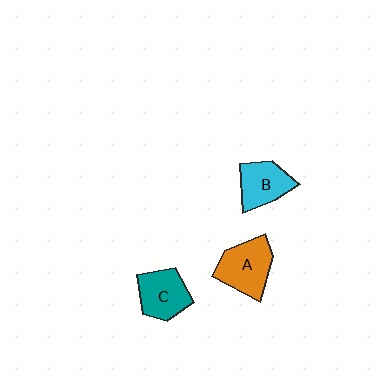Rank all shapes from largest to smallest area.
From largest to smallest: A (orange), C (teal), B (cyan).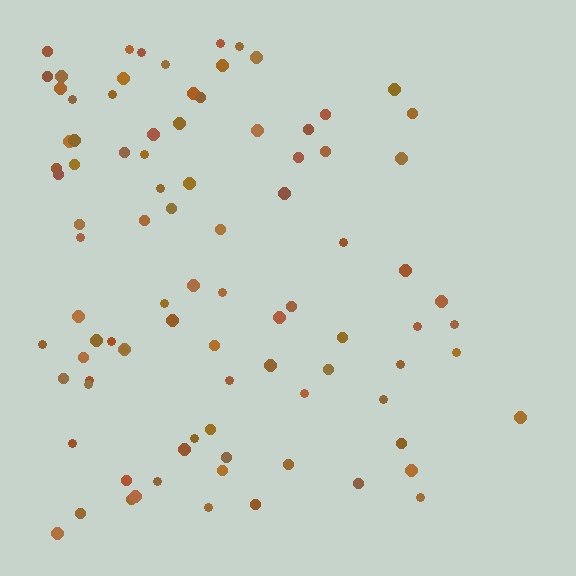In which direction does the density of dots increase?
From right to left, with the left side densest.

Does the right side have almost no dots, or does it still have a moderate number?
Still a moderate number, just noticeably fewer than the left.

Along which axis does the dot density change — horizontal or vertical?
Horizontal.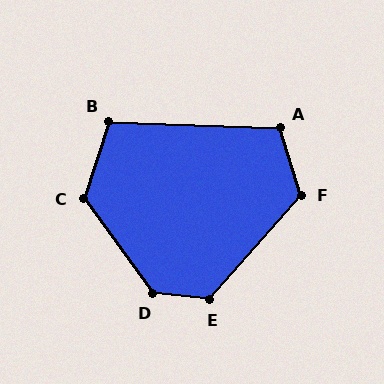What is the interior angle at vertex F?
Approximately 121 degrees (obtuse).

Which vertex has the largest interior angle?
D, at approximately 132 degrees.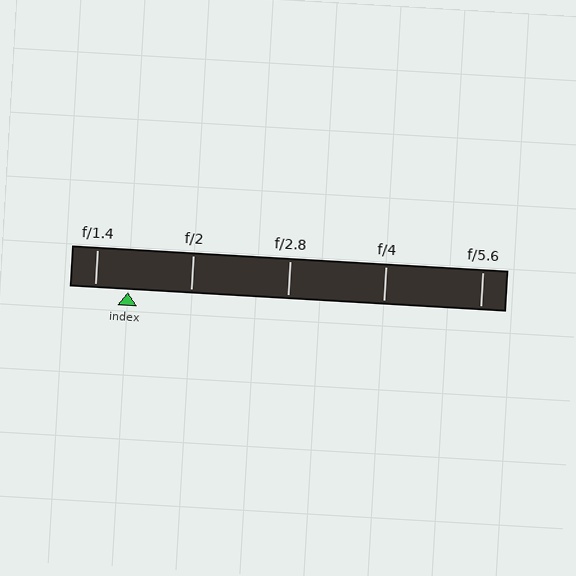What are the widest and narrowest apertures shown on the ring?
The widest aperture shown is f/1.4 and the narrowest is f/5.6.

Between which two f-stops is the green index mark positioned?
The index mark is between f/1.4 and f/2.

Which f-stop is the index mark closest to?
The index mark is closest to f/1.4.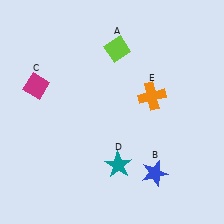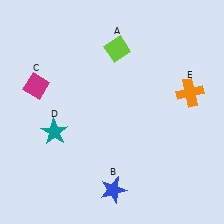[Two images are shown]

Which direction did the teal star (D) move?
The teal star (D) moved left.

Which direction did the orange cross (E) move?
The orange cross (E) moved right.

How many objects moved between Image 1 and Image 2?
3 objects moved between the two images.